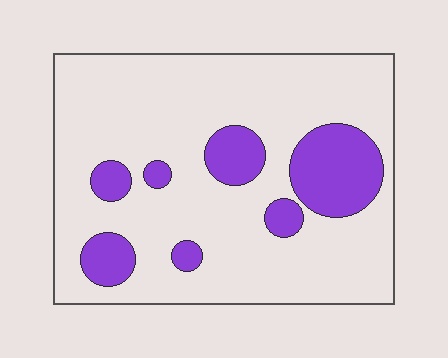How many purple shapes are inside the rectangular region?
7.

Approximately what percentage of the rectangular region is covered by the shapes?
Approximately 20%.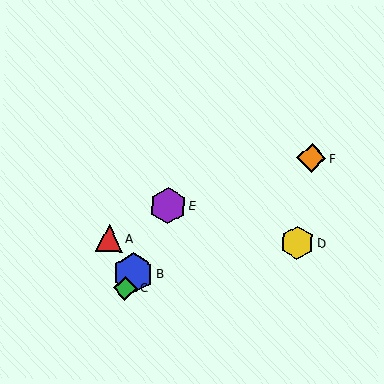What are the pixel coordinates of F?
Object F is at (311, 158).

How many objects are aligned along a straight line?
3 objects (B, C, E) are aligned along a straight line.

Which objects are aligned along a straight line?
Objects B, C, E are aligned along a straight line.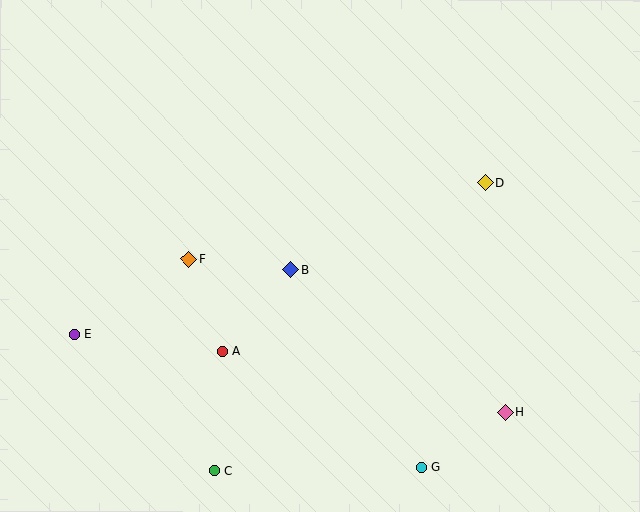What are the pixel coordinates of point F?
Point F is at (189, 259).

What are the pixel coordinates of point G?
Point G is at (421, 468).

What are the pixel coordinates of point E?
Point E is at (74, 334).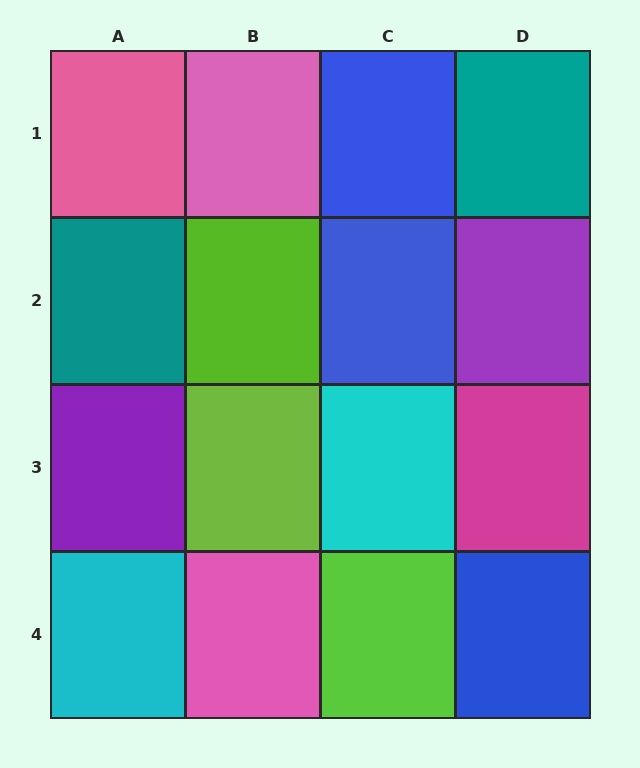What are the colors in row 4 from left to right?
Cyan, pink, lime, blue.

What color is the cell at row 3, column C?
Cyan.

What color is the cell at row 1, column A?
Pink.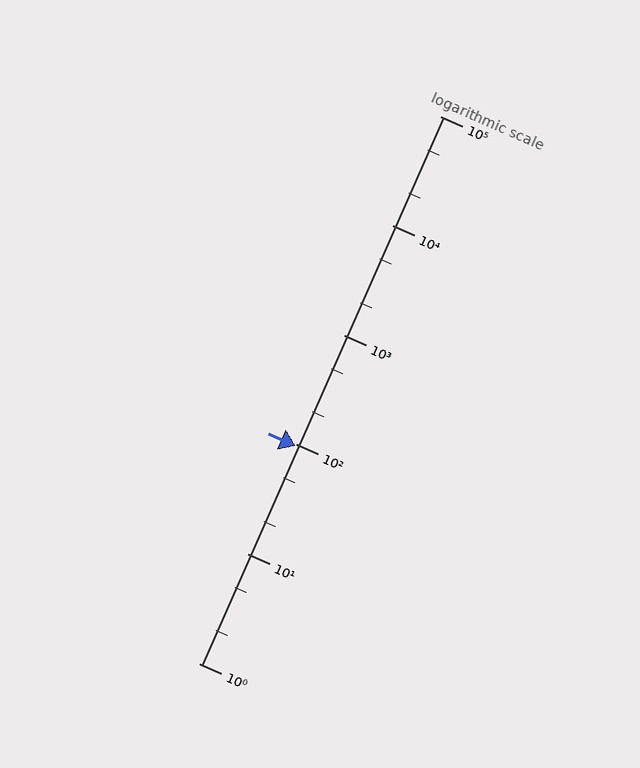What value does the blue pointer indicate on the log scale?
The pointer indicates approximately 96.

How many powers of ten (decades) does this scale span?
The scale spans 5 decades, from 1 to 100000.